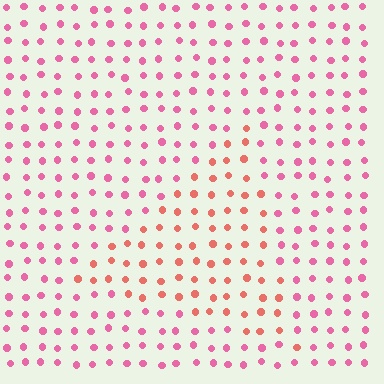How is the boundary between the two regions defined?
The boundary is defined purely by a slight shift in hue (about 33 degrees). Spacing, size, and orientation are identical on both sides.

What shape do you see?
I see a triangle.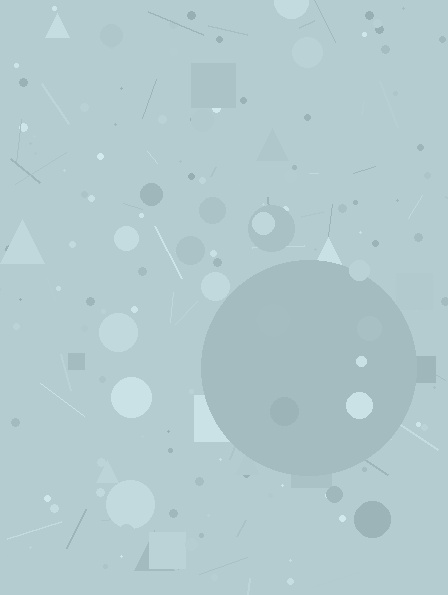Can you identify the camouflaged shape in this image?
The camouflaged shape is a circle.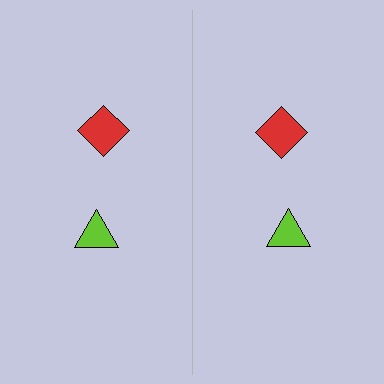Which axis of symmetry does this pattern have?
The pattern has a vertical axis of symmetry running through the center of the image.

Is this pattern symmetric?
Yes, this pattern has bilateral (reflection) symmetry.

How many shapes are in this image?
There are 4 shapes in this image.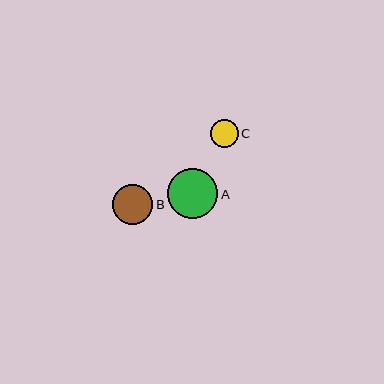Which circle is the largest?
Circle A is the largest with a size of approximately 50 pixels.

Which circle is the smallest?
Circle C is the smallest with a size of approximately 28 pixels.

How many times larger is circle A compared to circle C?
Circle A is approximately 1.8 times the size of circle C.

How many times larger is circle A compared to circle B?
Circle A is approximately 1.3 times the size of circle B.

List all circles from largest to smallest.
From largest to smallest: A, B, C.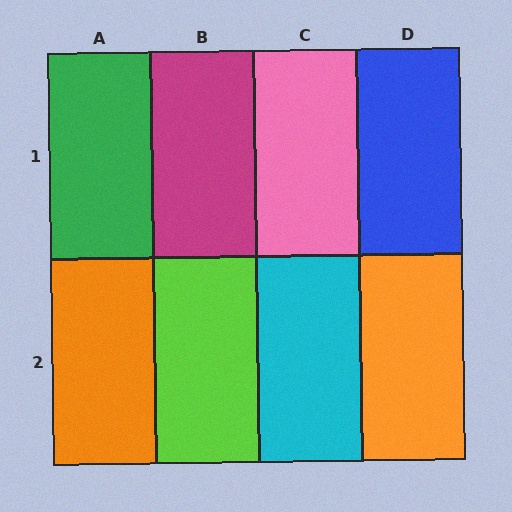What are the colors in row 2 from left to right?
Orange, lime, cyan, orange.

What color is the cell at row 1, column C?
Pink.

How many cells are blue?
1 cell is blue.